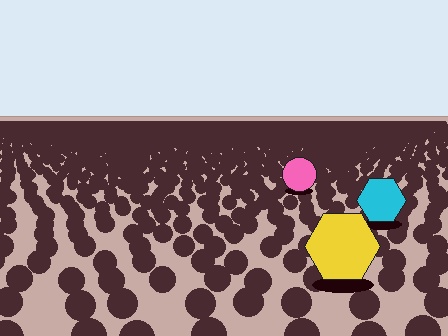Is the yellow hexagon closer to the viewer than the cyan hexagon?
Yes. The yellow hexagon is closer — you can tell from the texture gradient: the ground texture is coarser near it.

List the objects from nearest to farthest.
From nearest to farthest: the yellow hexagon, the cyan hexagon, the pink circle.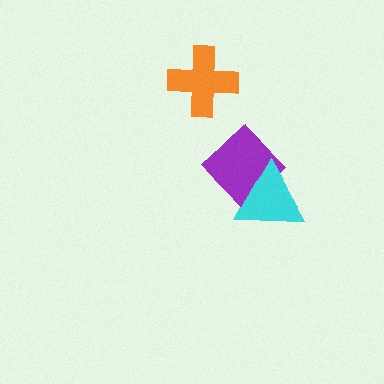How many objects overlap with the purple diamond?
1 object overlaps with the purple diamond.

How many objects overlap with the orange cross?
0 objects overlap with the orange cross.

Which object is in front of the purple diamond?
The cyan triangle is in front of the purple diamond.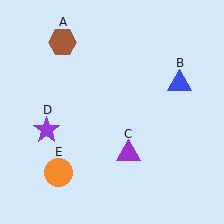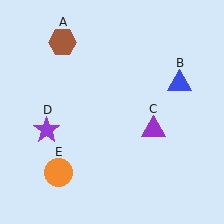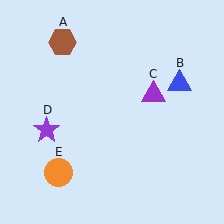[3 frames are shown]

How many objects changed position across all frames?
1 object changed position: purple triangle (object C).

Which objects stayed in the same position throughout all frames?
Brown hexagon (object A) and blue triangle (object B) and purple star (object D) and orange circle (object E) remained stationary.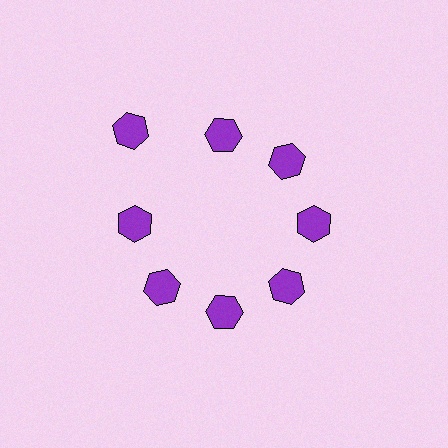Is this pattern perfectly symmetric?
No. The 8 purple hexagons are arranged in a ring, but one element near the 10 o'clock position is pushed outward from the center, breaking the 8-fold rotational symmetry.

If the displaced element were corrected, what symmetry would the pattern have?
It would have 8-fold rotational symmetry — the pattern would map onto itself every 45 degrees.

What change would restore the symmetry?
The symmetry would be restored by moving it inward, back onto the ring so that all 8 hexagons sit at equal angles and equal distance from the center.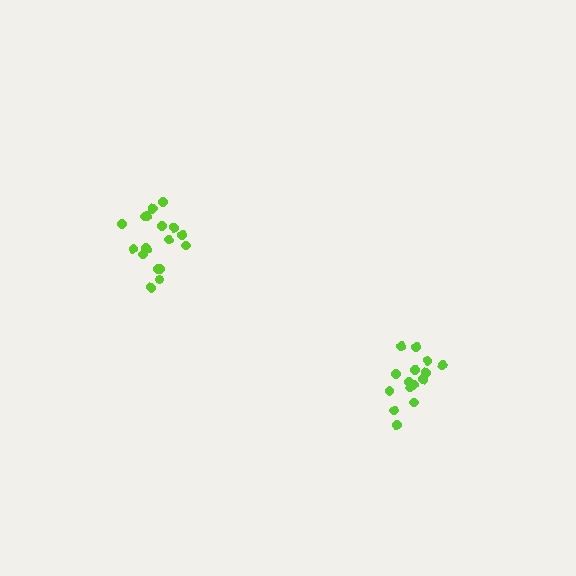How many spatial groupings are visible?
There are 2 spatial groupings.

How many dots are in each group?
Group 1: 15 dots, Group 2: 18 dots (33 total).